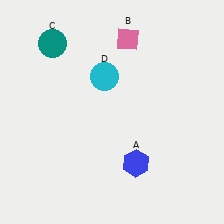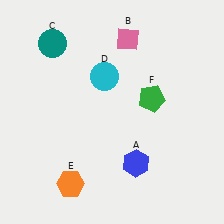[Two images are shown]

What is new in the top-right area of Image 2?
A green pentagon (F) was added in the top-right area of Image 2.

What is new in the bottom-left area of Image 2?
An orange hexagon (E) was added in the bottom-left area of Image 2.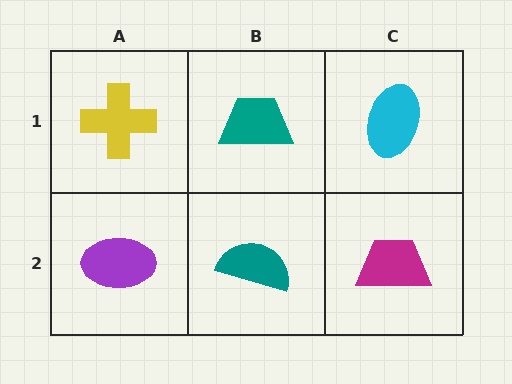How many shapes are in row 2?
3 shapes.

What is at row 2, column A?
A purple ellipse.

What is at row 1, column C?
A cyan ellipse.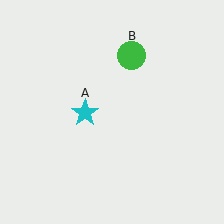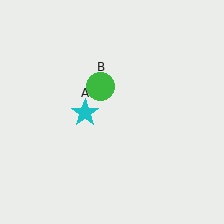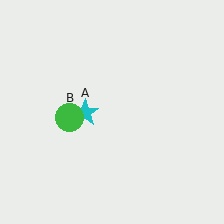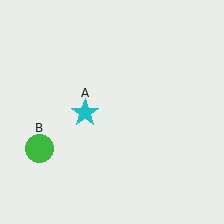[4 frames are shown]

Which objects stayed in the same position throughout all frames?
Cyan star (object A) remained stationary.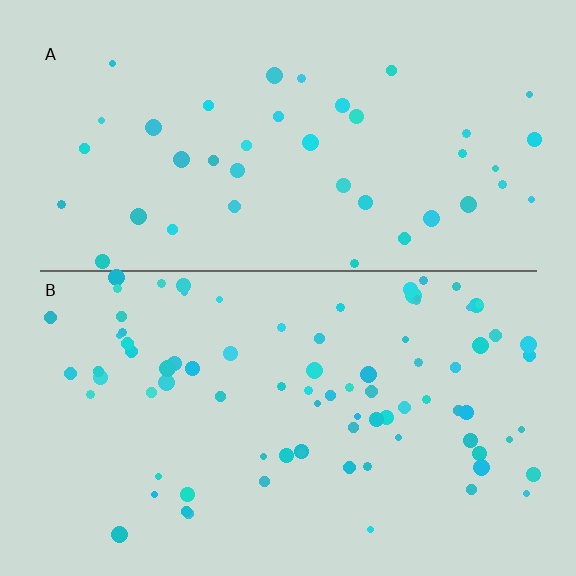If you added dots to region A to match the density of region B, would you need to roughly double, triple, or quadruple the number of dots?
Approximately double.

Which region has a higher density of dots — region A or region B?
B (the bottom).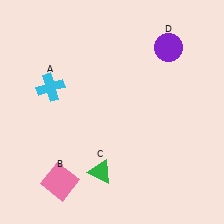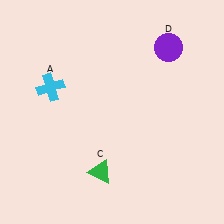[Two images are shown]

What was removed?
The pink square (B) was removed in Image 2.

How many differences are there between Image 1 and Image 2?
There is 1 difference between the two images.